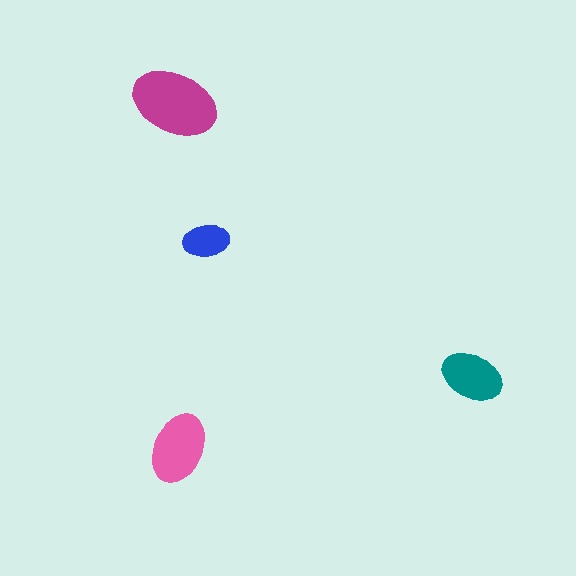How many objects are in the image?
There are 4 objects in the image.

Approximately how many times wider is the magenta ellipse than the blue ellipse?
About 2 times wider.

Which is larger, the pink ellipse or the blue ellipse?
The pink one.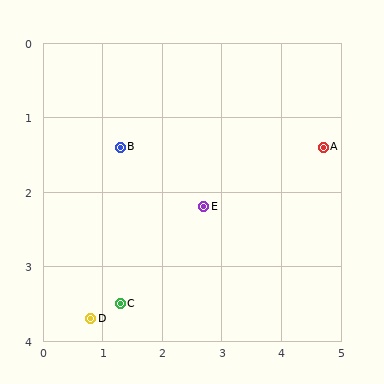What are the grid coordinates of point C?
Point C is at approximately (1.3, 3.5).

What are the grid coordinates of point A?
Point A is at approximately (4.7, 1.4).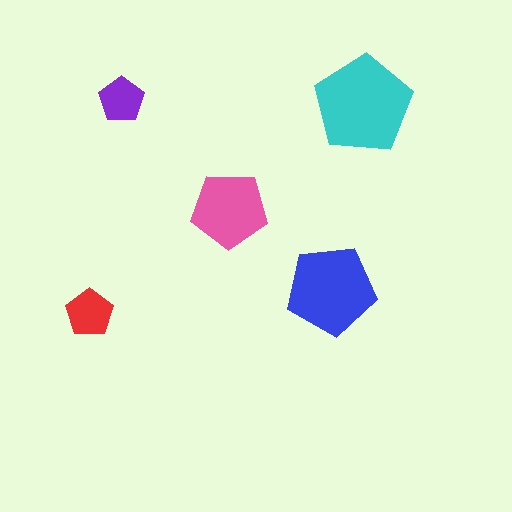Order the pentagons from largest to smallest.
the cyan one, the blue one, the pink one, the red one, the purple one.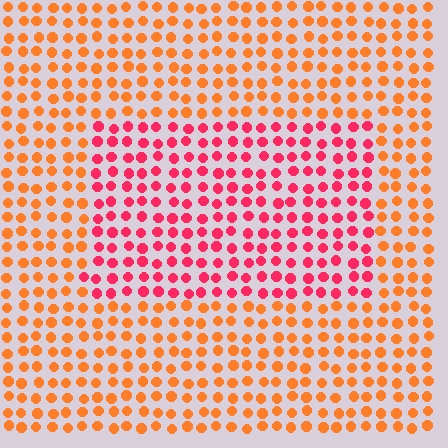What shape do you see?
I see a rectangle.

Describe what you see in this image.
The image is filled with small orange elements in a uniform arrangement. A rectangle-shaped region is visible where the elements are tinted to a slightly different hue, forming a subtle color boundary.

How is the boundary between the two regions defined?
The boundary is defined purely by a slight shift in hue (about 40 degrees). Spacing, size, and orientation are identical on both sides.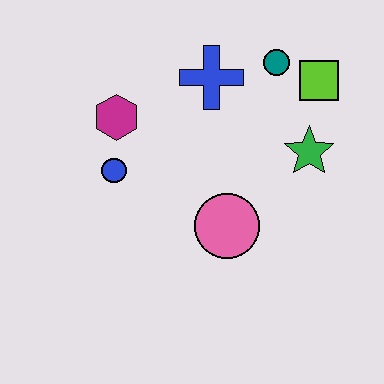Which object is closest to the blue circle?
The magenta hexagon is closest to the blue circle.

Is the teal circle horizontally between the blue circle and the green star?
Yes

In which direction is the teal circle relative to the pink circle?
The teal circle is above the pink circle.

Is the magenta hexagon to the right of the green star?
No